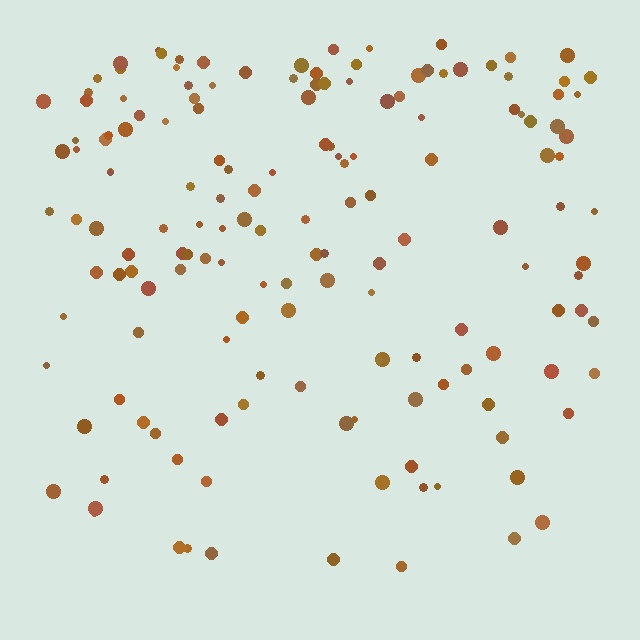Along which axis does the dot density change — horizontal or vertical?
Vertical.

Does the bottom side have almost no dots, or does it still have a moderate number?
Still a moderate number, just noticeably fewer than the top.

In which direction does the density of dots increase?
From bottom to top, with the top side densest.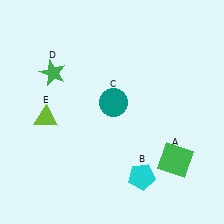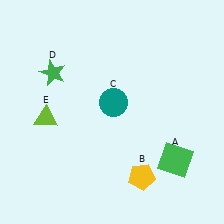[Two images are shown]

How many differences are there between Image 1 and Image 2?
There is 1 difference between the two images.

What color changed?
The pentagon (B) changed from cyan in Image 1 to yellow in Image 2.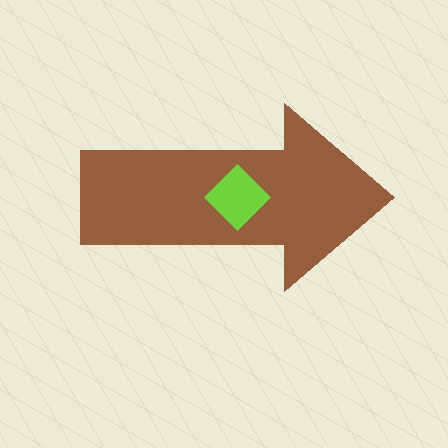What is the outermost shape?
The brown arrow.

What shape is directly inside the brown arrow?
The lime diamond.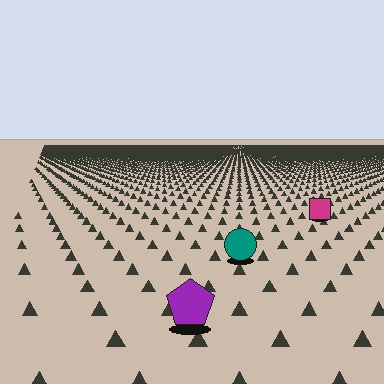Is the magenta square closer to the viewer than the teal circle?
No. The teal circle is closer — you can tell from the texture gradient: the ground texture is coarser near it.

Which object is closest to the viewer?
The purple pentagon is closest. The texture marks near it are larger and more spread out.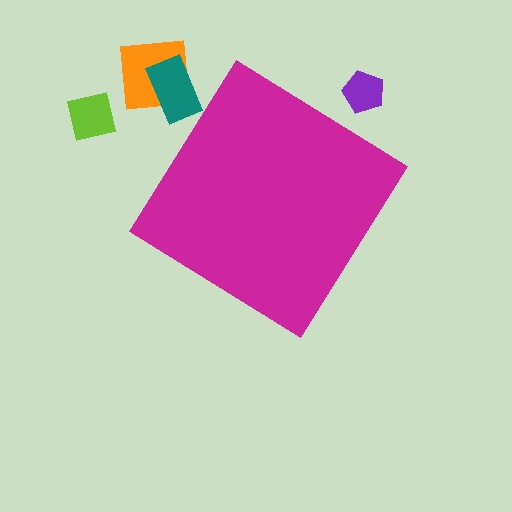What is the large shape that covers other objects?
A magenta diamond.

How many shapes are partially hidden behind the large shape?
0 shapes are partially hidden.